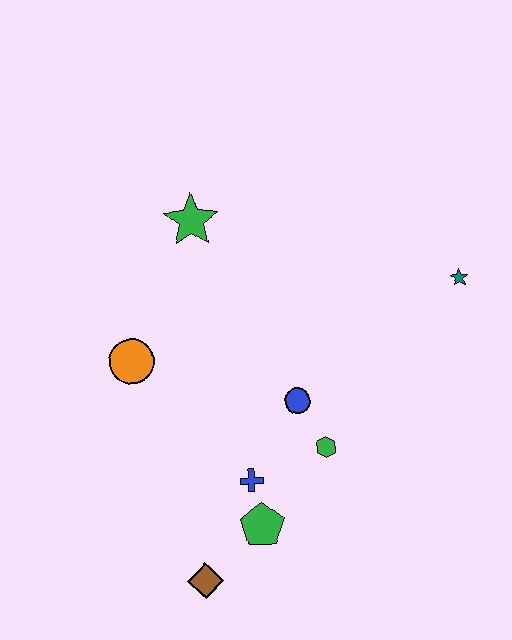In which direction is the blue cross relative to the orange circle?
The blue cross is below the orange circle.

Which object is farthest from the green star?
The brown diamond is farthest from the green star.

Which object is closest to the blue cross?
The green pentagon is closest to the blue cross.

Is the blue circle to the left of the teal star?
Yes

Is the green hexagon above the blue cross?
Yes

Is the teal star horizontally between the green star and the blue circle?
No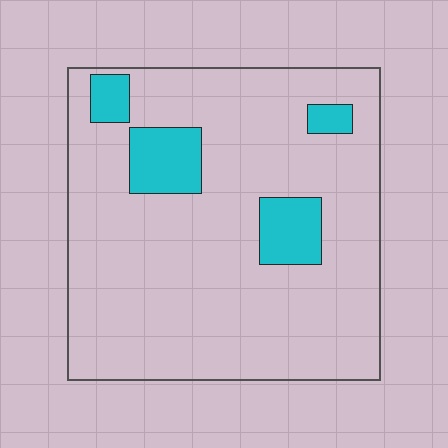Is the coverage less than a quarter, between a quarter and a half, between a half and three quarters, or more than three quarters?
Less than a quarter.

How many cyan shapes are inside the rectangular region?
4.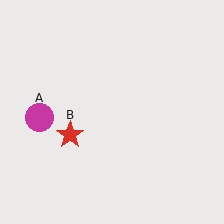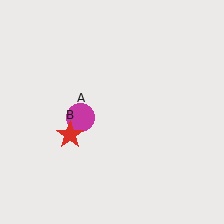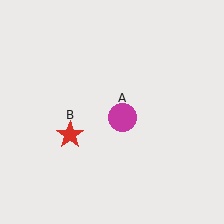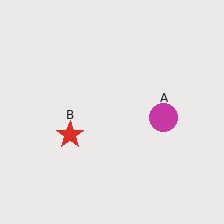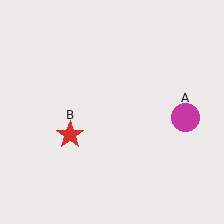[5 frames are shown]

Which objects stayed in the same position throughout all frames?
Red star (object B) remained stationary.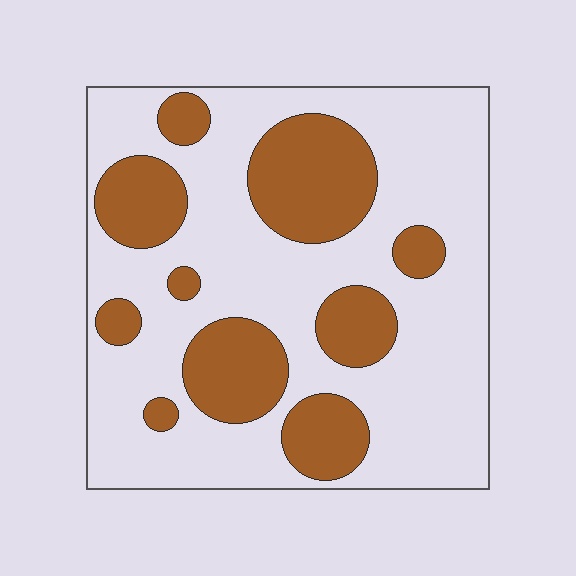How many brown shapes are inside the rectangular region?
10.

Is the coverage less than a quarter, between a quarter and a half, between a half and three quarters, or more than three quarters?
Between a quarter and a half.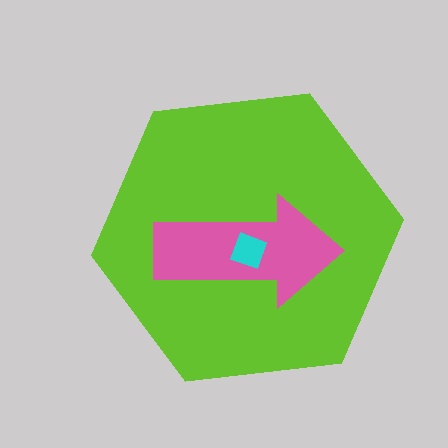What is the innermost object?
The cyan square.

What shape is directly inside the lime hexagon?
The pink arrow.